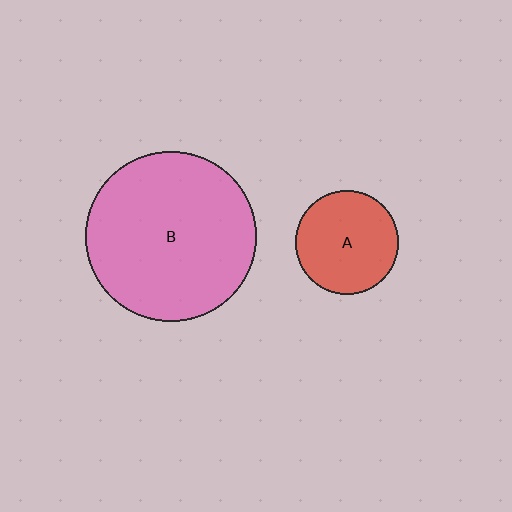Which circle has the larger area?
Circle B (pink).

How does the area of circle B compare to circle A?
Approximately 2.7 times.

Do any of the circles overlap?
No, none of the circles overlap.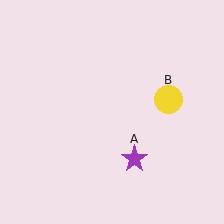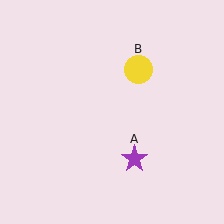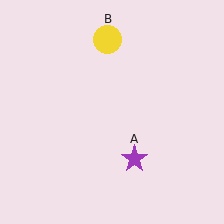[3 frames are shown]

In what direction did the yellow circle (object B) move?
The yellow circle (object B) moved up and to the left.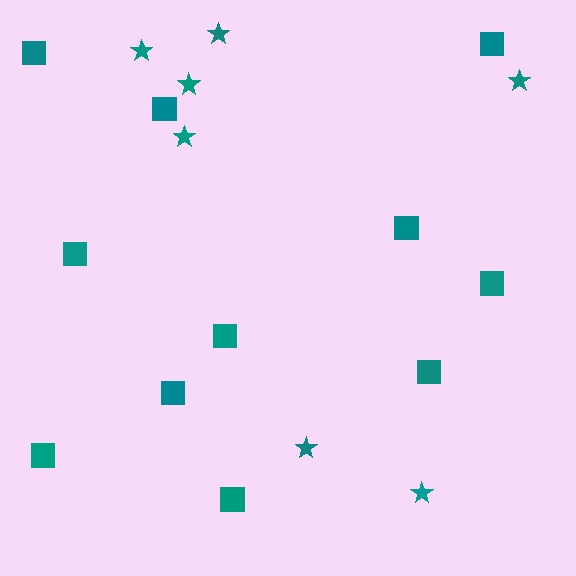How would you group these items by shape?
There are 2 groups: one group of stars (7) and one group of squares (11).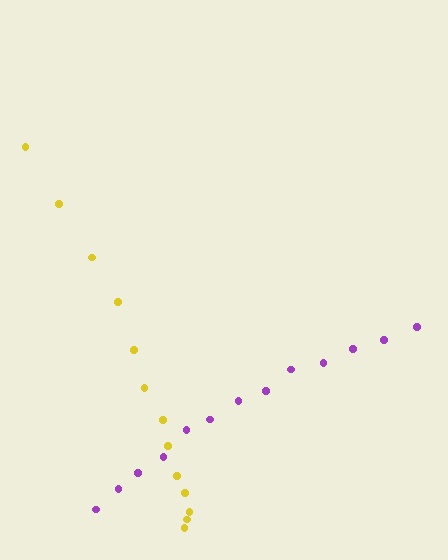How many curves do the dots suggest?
There are 2 distinct paths.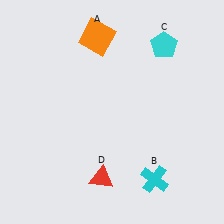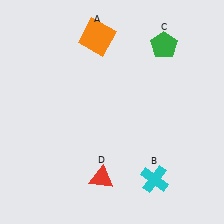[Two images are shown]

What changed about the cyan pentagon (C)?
In Image 1, C is cyan. In Image 2, it changed to green.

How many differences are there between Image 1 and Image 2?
There is 1 difference between the two images.